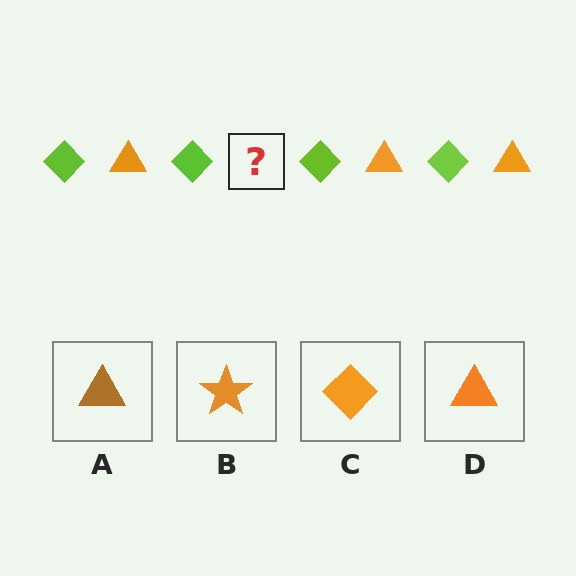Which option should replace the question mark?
Option D.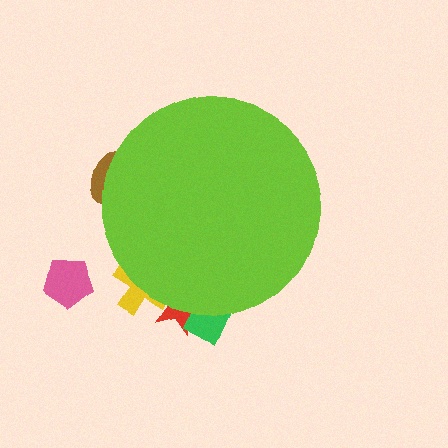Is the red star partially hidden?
Yes, the red star is partially hidden behind the lime circle.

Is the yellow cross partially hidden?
Yes, the yellow cross is partially hidden behind the lime circle.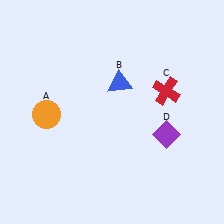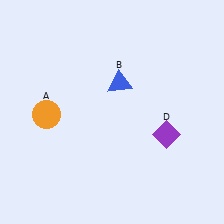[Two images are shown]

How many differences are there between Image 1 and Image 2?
There is 1 difference between the two images.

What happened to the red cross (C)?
The red cross (C) was removed in Image 2. It was in the top-right area of Image 1.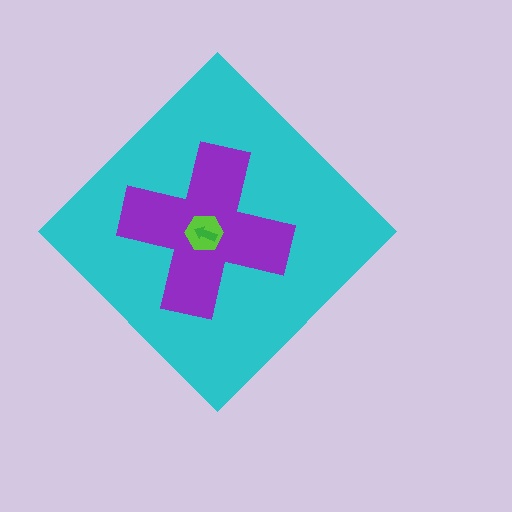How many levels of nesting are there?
4.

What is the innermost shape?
The green arrow.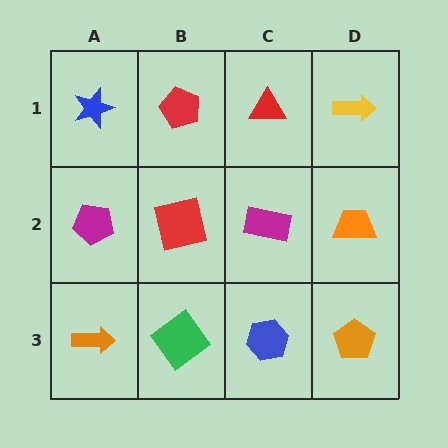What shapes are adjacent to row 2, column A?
A blue star (row 1, column A), an orange arrow (row 3, column A), a red square (row 2, column B).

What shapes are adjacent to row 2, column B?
A red pentagon (row 1, column B), a green diamond (row 3, column B), a magenta pentagon (row 2, column A), a magenta rectangle (row 2, column C).